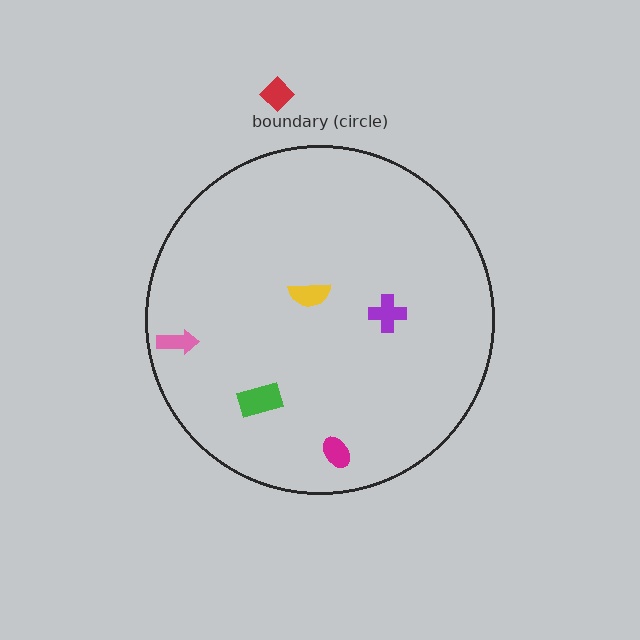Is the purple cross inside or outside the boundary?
Inside.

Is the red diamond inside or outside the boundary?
Outside.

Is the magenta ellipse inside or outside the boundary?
Inside.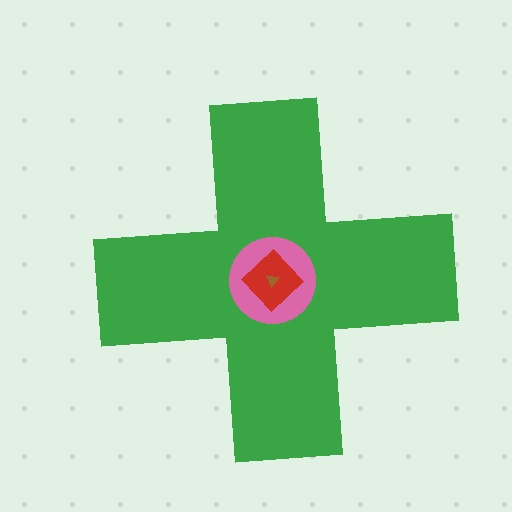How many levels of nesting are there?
4.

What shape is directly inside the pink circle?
The red diamond.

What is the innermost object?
The brown triangle.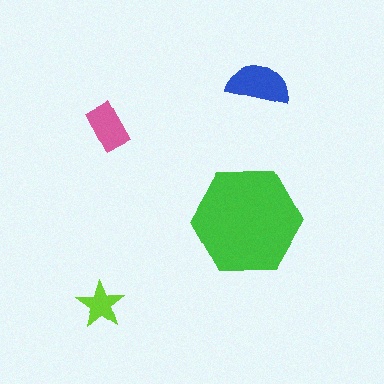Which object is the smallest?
The lime star.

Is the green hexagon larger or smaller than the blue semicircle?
Larger.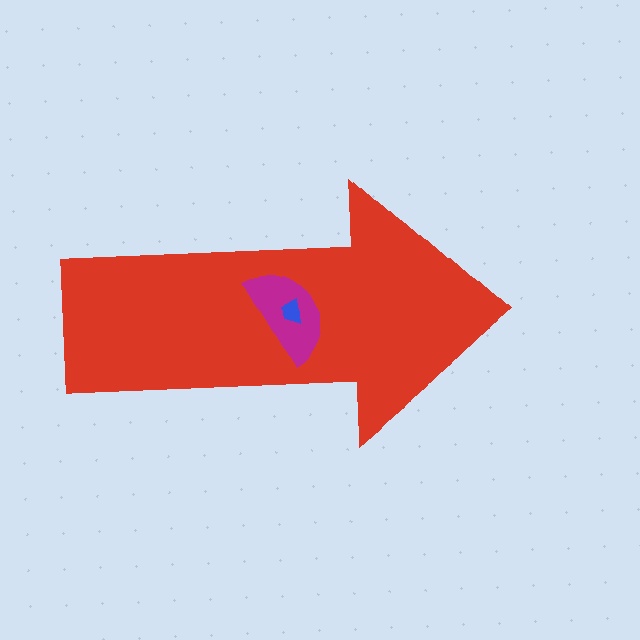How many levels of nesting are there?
3.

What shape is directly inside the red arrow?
The magenta semicircle.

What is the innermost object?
The blue trapezoid.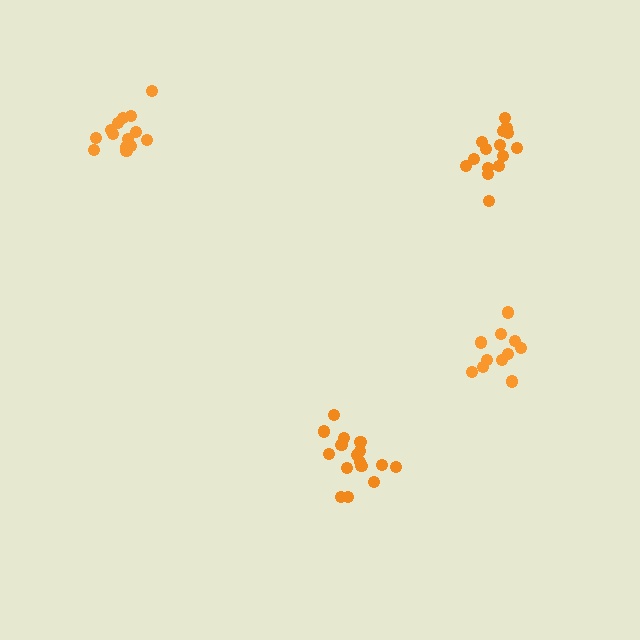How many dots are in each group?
Group 1: 16 dots, Group 2: 15 dots, Group 3: 14 dots, Group 4: 11 dots (56 total).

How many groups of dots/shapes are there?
There are 4 groups.